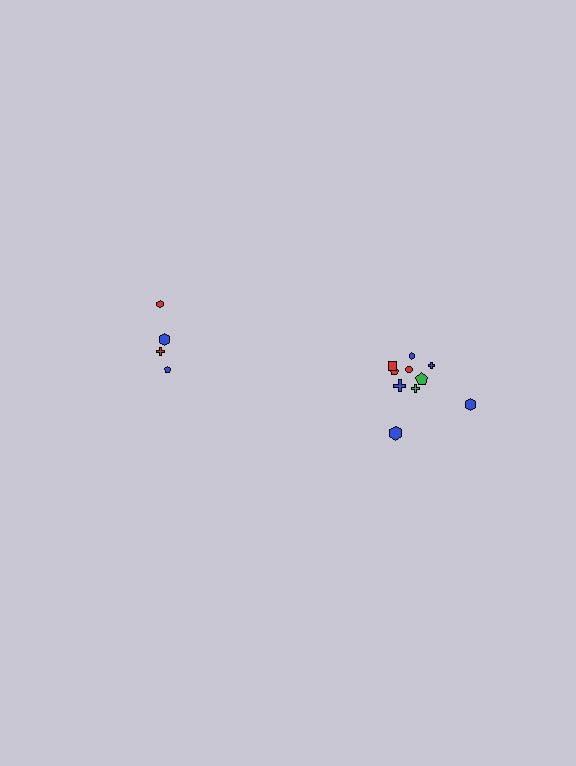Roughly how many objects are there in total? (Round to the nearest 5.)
Roughly 15 objects in total.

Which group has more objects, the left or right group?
The right group.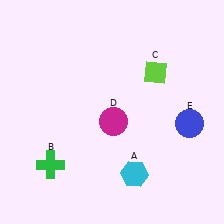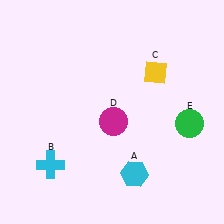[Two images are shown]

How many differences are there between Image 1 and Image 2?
There are 3 differences between the two images.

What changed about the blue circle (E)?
In Image 1, E is blue. In Image 2, it changed to green.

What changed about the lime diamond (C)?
In Image 1, C is lime. In Image 2, it changed to yellow.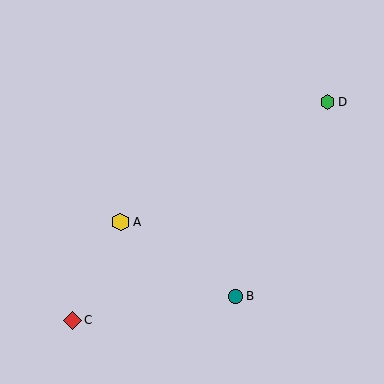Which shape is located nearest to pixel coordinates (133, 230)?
The yellow hexagon (labeled A) at (121, 222) is nearest to that location.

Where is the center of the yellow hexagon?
The center of the yellow hexagon is at (121, 222).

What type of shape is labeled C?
Shape C is a red diamond.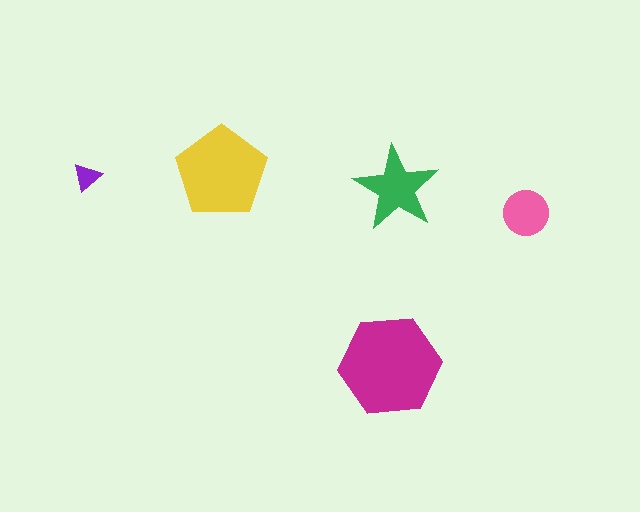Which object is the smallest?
The purple triangle.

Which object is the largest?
The magenta hexagon.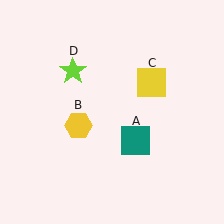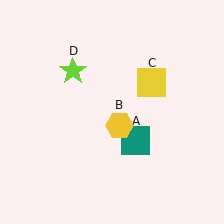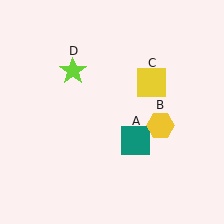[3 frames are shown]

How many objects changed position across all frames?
1 object changed position: yellow hexagon (object B).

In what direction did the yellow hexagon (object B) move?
The yellow hexagon (object B) moved right.